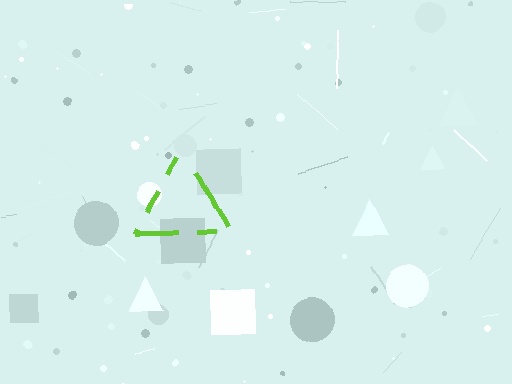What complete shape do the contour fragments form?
The contour fragments form a triangle.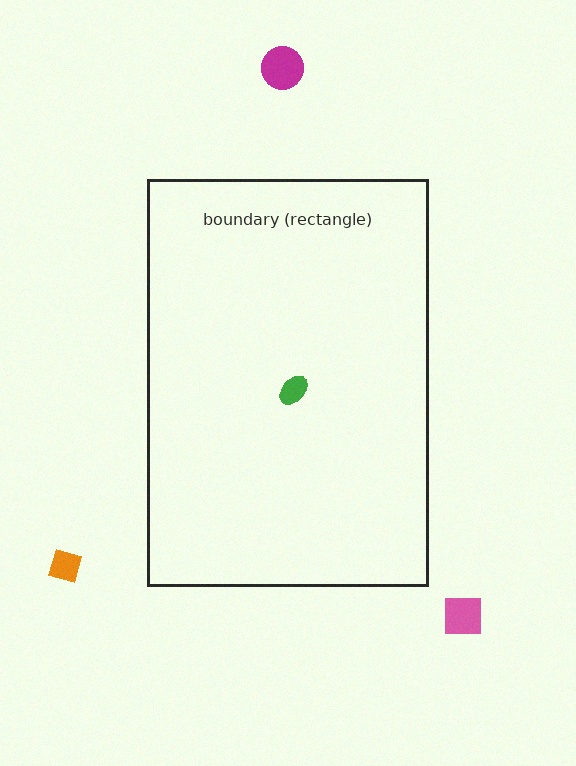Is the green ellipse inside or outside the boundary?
Inside.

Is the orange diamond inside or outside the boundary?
Outside.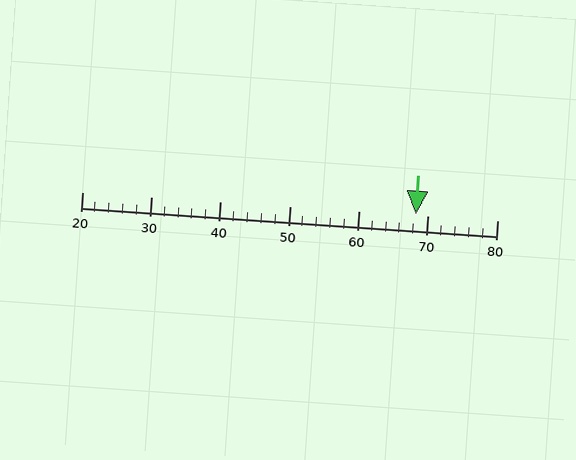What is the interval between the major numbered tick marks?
The major tick marks are spaced 10 units apart.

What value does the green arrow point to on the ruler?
The green arrow points to approximately 68.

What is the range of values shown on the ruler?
The ruler shows values from 20 to 80.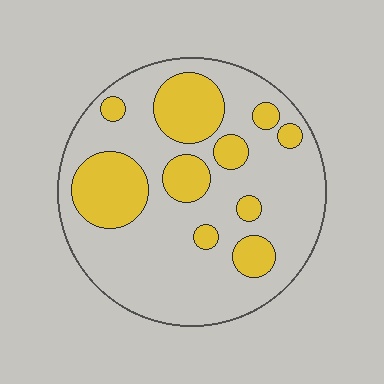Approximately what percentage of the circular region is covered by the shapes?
Approximately 30%.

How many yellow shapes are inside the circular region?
10.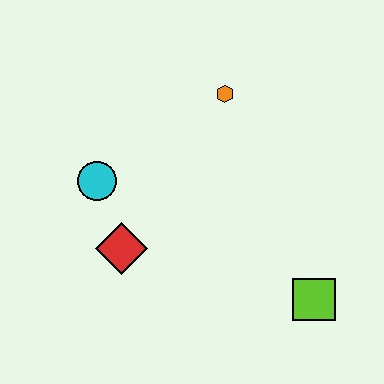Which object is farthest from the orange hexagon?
The lime square is farthest from the orange hexagon.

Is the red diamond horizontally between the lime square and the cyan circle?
Yes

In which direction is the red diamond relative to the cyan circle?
The red diamond is below the cyan circle.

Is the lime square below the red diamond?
Yes